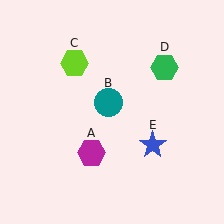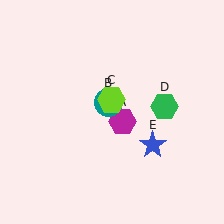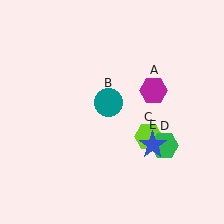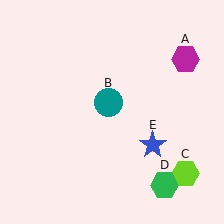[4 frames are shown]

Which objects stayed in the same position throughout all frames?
Teal circle (object B) and blue star (object E) remained stationary.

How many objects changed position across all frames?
3 objects changed position: magenta hexagon (object A), lime hexagon (object C), green hexagon (object D).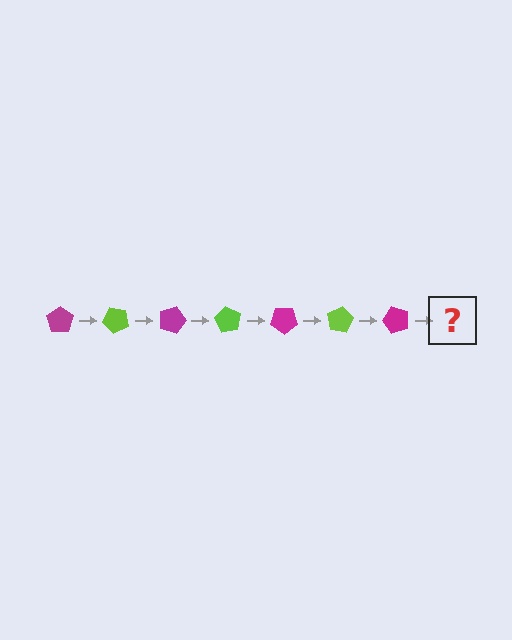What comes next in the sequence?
The next element should be a lime pentagon, rotated 315 degrees from the start.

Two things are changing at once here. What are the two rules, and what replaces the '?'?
The two rules are that it rotates 45 degrees each step and the color cycles through magenta and lime. The '?' should be a lime pentagon, rotated 315 degrees from the start.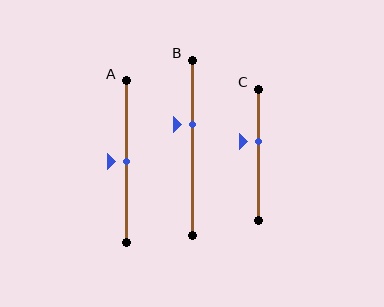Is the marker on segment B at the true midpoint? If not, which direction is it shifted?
No, the marker on segment B is shifted upward by about 13% of the segment length.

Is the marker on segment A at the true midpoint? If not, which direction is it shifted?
Yes, the marker on segment A is at the true midpoint.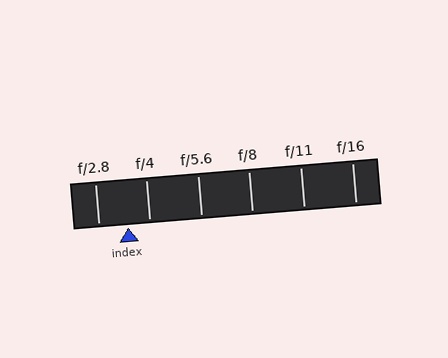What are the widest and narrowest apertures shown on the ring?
The widest aperture shown is f/2.8 and the narrowest is f/16.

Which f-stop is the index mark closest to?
The index mark is closest to f/4.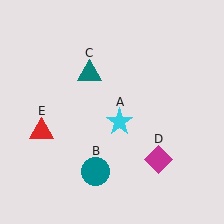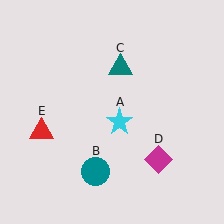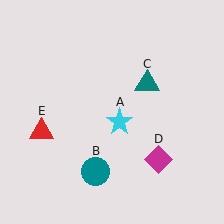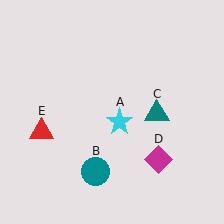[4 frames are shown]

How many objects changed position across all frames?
1 object changed position: teal triangle (object C).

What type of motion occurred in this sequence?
The teal triangle (object C) rotated clockwise around the center of the scene.